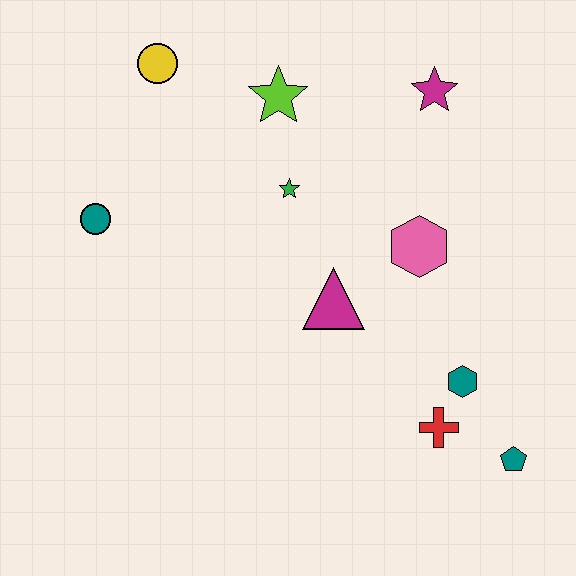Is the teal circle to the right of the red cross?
No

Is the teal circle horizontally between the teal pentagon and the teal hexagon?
No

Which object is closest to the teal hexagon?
The red cross is closest to the teal hexagon.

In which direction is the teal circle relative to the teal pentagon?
The teal circle is to the left of the teal pentagon.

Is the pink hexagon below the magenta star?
Yes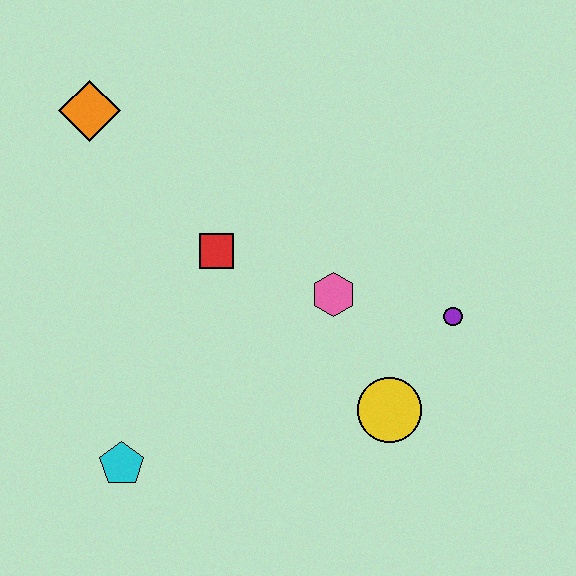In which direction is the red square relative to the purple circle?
The red square is to the left of the purple circle.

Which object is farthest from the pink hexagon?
The orange diamond is farthest from the pink hexagon.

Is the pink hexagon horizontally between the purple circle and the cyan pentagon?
Yes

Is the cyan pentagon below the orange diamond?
Yes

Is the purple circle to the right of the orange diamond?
Yes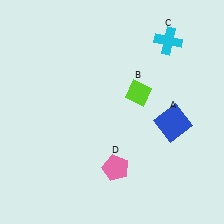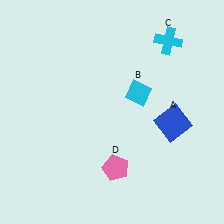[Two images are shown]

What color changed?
The diamond (B) changed from lime in Image 1 to cyan in Image 2.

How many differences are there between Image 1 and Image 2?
There is 1 difference between the two images.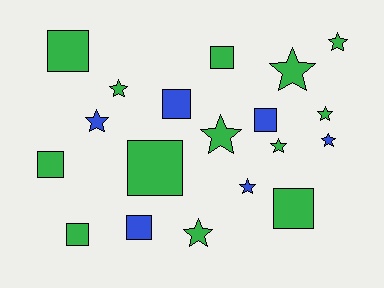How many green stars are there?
There are 7 green stars.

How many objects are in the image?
There are 19 objects.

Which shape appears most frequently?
Star, with 10 objects.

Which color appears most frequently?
Green, with 13 objects.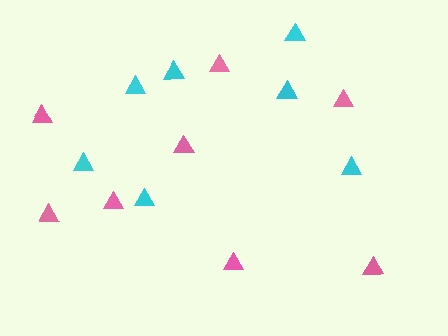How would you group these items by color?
There are 2 groups: one group of cyan triangles (7) and one group of pink triangles (8).